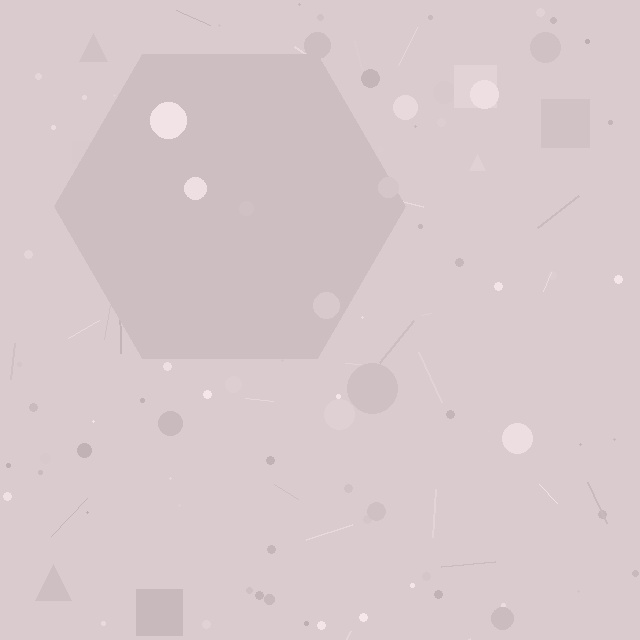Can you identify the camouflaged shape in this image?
The camouflaged shape is a hexagon.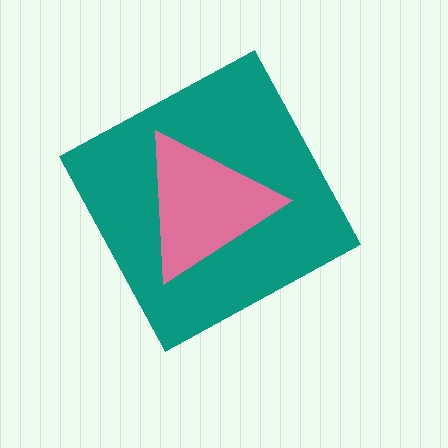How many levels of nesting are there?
2.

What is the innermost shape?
The pink triangle.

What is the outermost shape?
The teal diamond.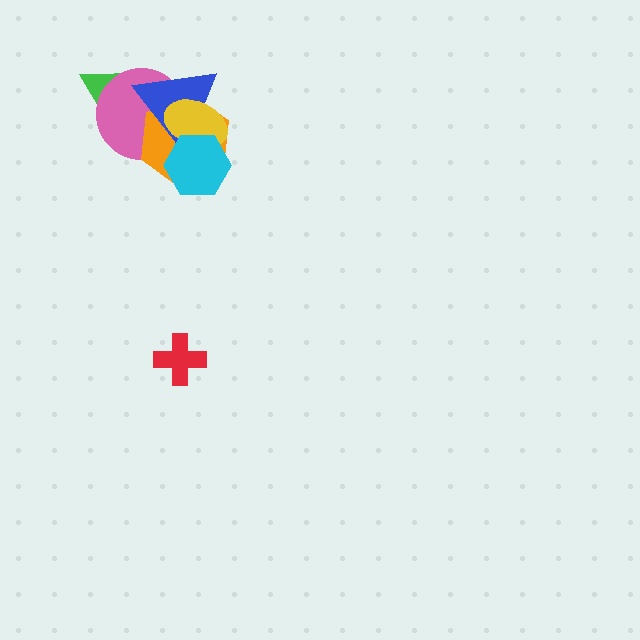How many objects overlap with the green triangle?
2 objects overlap with the green triangle.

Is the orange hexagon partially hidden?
Yes, it is partially covered by another shape.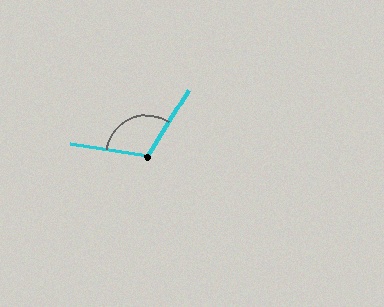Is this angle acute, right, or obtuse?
It is obtuse.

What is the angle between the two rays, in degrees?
Approximately 113 degrees.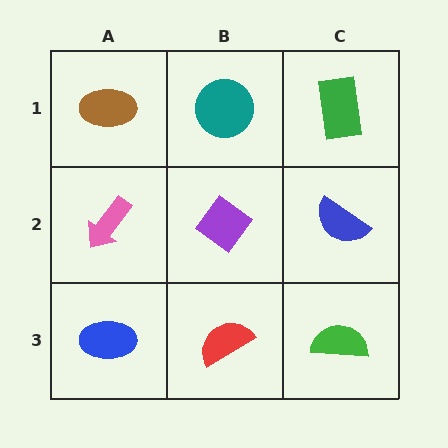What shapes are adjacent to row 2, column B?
A teal circle (row 1, column B), a red semicircle (row 3, column B), a pink arrow (row 2, column A), a blue semicircle (row 2, column C).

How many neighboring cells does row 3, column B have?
3.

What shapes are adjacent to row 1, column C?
A blue semicircle (row 2, column C), a teal circle (row 1, column B).